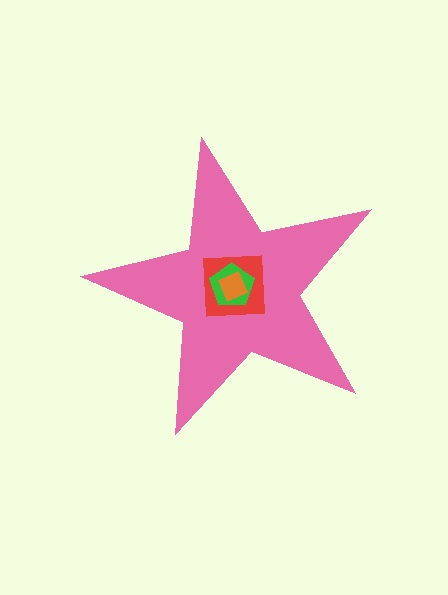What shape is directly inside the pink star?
The red square.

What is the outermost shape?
The pink star.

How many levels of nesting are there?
4.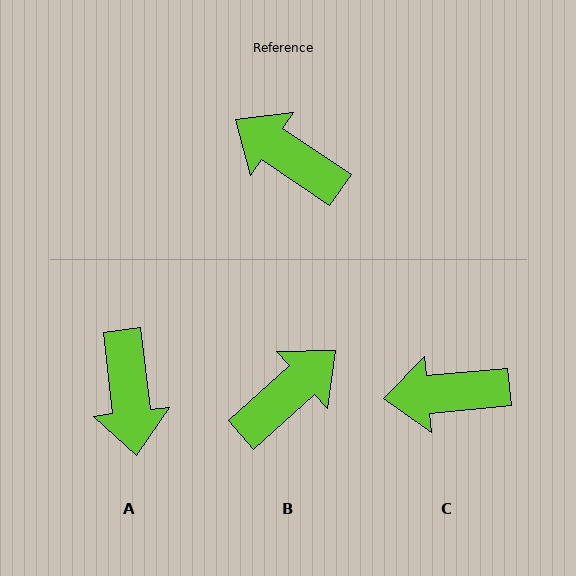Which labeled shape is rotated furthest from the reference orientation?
A, about 131 degrees away.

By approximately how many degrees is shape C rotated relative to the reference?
Approximately 39 degrees counter-clockwise.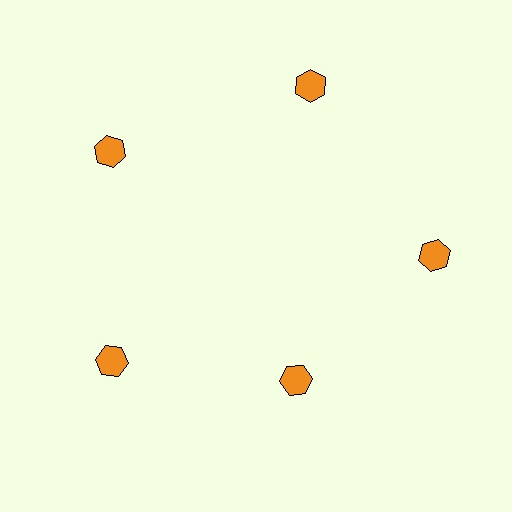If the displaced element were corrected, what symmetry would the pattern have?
It would have 5-fold rotational symmetry — the pattern would map onto itself every 72 degrees.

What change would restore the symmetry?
The symmetry would be restored by moving it outward, back onto the ring so that all 5 hexagons sit at equal angles and equal distance from the center.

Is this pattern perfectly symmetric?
No. The 5 orange hexagons are arranged in a ring, but one element near the 5 o'clock position is pulled inward toward the center, breaking the 5-fold rotational symmetry.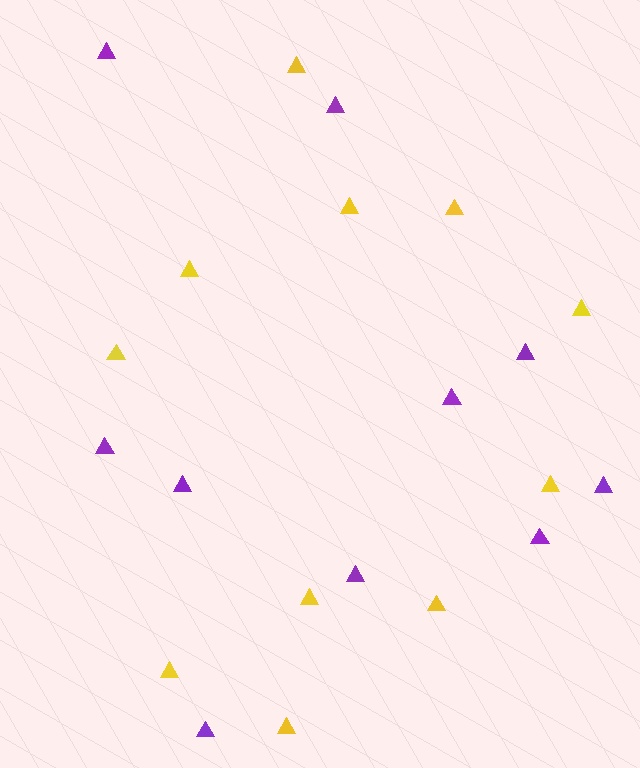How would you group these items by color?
There are 2 groups: one group of purple triangles (10) and one group of yellow triangles (11).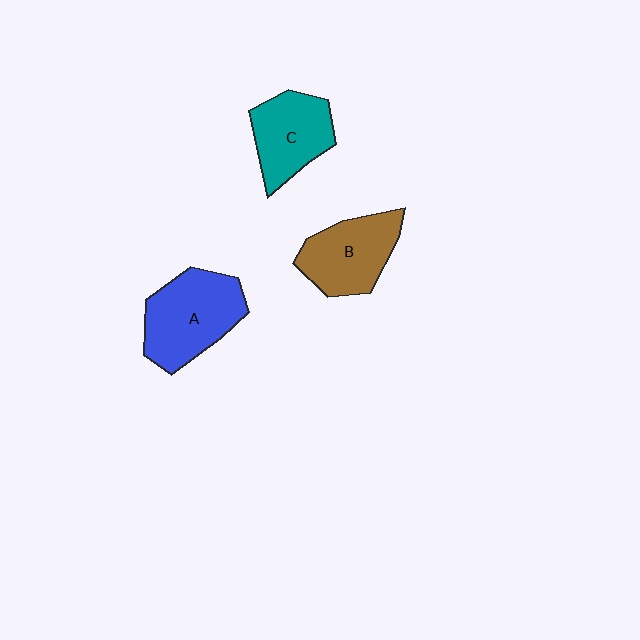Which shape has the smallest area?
Shape C (teal).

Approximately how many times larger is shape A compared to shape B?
Approximately 1.2 times.